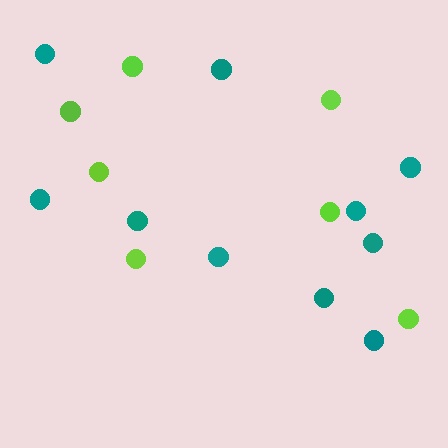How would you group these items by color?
There are 2 groups: one group of lime circles (7) and one group of teal circles (10).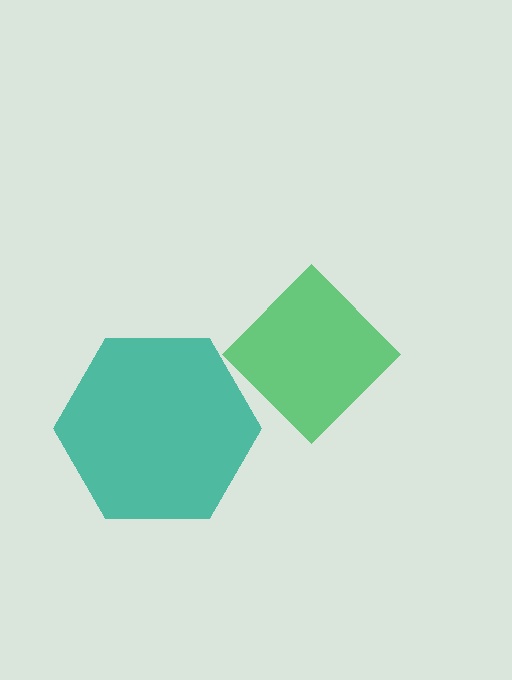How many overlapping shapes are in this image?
There are 2 overlapping shapes in the image.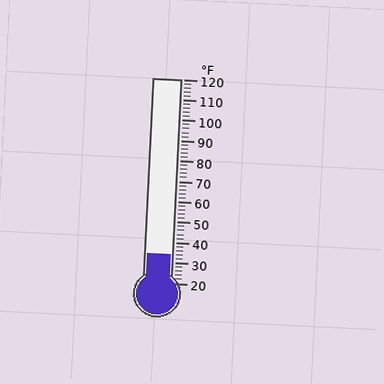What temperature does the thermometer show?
The thermometer shows approximately 34°F.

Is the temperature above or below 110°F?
The temperature is below 110°F.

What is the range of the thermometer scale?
The thermometer scale ranges from 20°F to 120°F.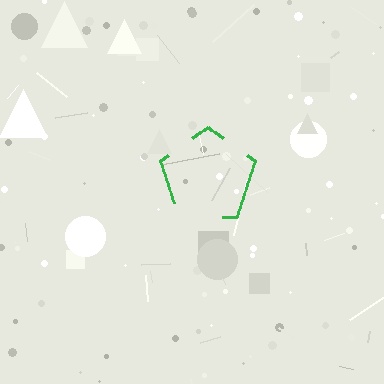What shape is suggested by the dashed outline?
The dashed outline suggests a pentagon.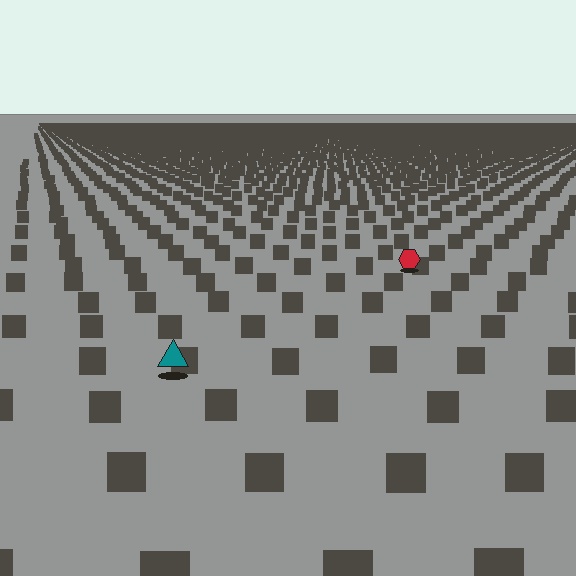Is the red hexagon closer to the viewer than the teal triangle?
No. The teal triangle is closer — you can tell from the texture gradient: the ground texture is coarser near it.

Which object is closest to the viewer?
The teal triangle is closest. The texture marks near it are larger and more spread out.